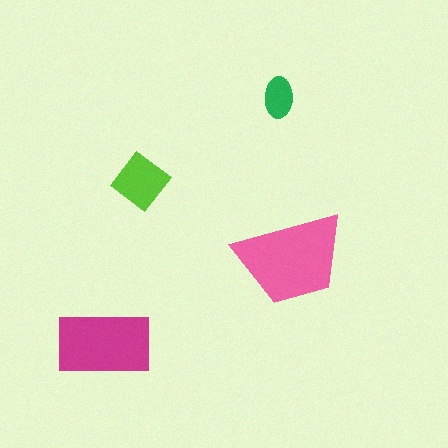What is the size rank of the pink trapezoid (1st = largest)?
1st.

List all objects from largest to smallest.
The pink trapezoid, the magenta rectangle, the lime diamond, the green ellipse.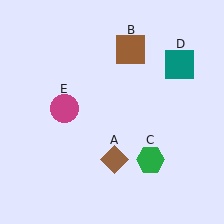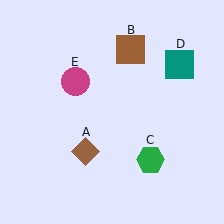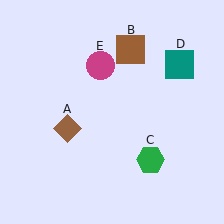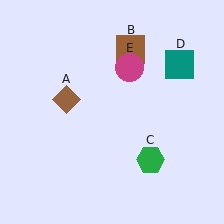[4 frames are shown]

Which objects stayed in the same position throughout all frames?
Brown square (object B) and green hexagon (object C) and teal square (object D) remained stationary.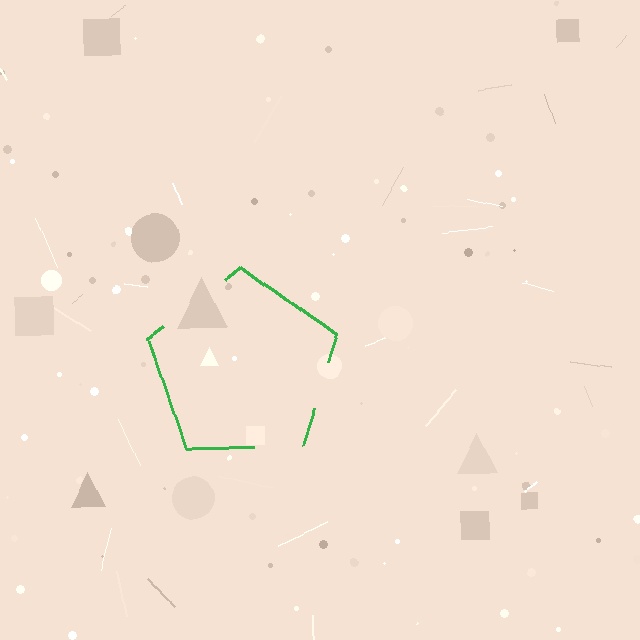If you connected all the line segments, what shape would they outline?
They would outline a pentagon.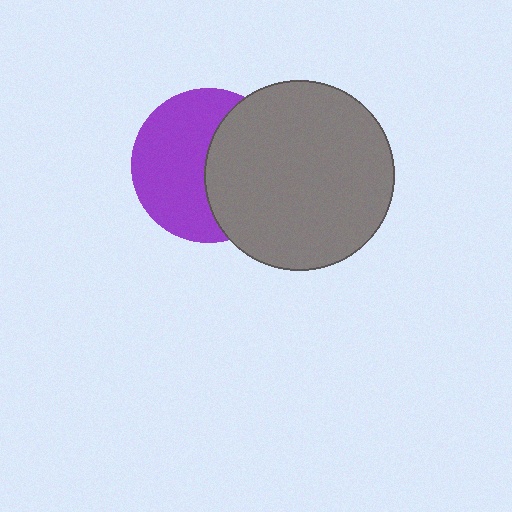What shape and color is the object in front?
The object in front is a gray circle.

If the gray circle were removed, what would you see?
You would see the complete purple circle.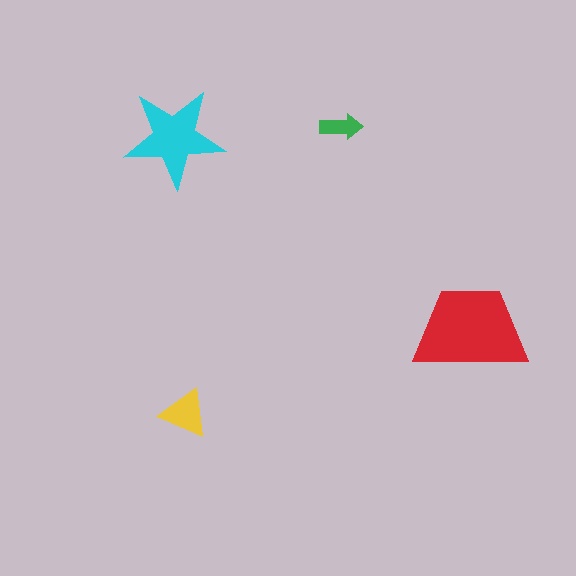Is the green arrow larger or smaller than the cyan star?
Smaller.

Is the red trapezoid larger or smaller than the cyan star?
Larger.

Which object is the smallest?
The green arrow.